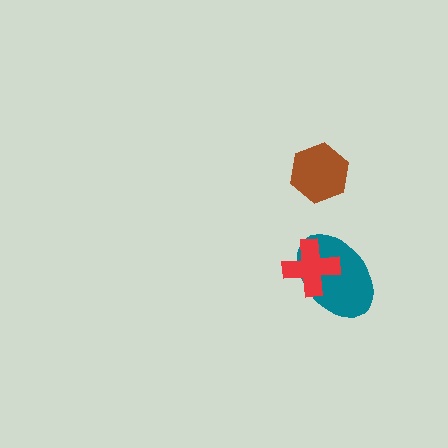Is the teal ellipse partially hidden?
Yes, it is partially covered by another shape.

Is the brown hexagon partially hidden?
No, no other shape covers it.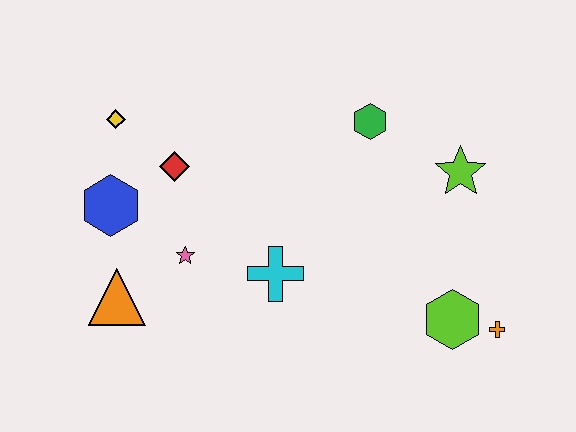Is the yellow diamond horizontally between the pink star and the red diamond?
No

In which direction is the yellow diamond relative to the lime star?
The yellow diamond is to the left of the lime star.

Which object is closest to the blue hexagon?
The red diamond is closest to the blue hexagon.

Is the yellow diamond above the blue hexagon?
Yes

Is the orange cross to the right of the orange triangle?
Yes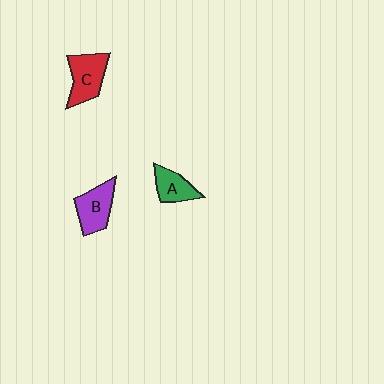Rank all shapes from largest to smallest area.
From largest to smallest: C (red), B (purple), A (green).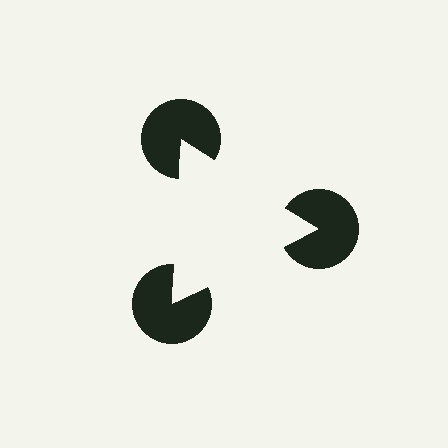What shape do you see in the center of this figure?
An illusory triangle — its edges are inferred from the aligned wedge cuts in the pac-man discs, not physically drawn.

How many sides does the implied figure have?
3 sides.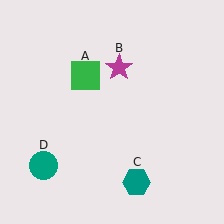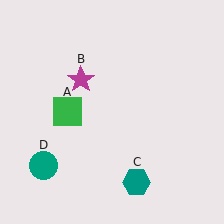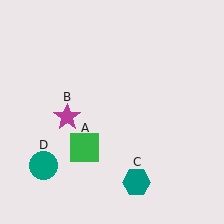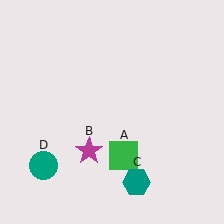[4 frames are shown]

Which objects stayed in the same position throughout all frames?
Teal hexagon (object C) and teal circle (object D) remained stationary.